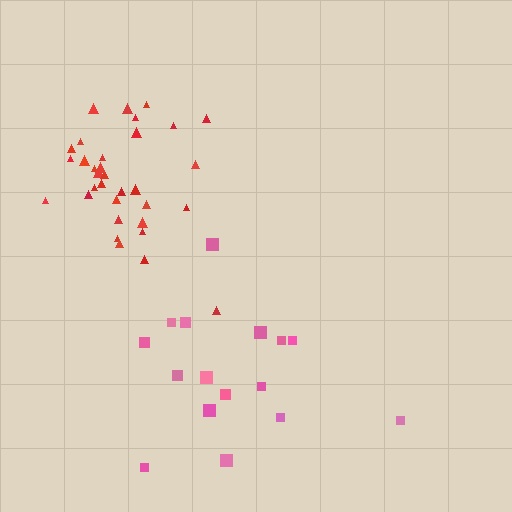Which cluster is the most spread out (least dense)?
Pink.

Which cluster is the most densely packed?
Red.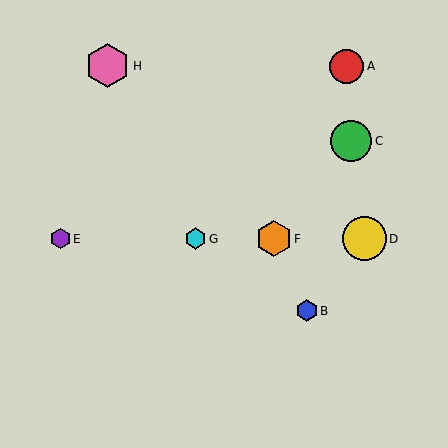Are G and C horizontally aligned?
No, G is at y≈239 and C is at y≈141.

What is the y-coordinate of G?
Object G is at y≈239.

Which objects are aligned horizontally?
Objects D, E, F, G are aligned horizontally.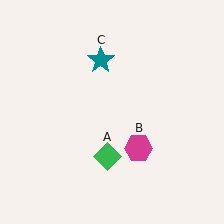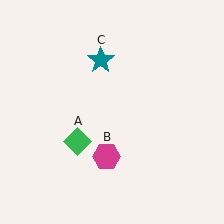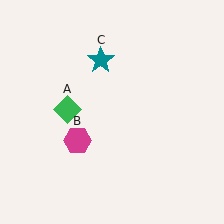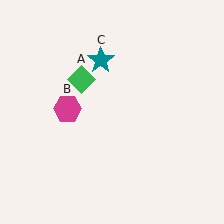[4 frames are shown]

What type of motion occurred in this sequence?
The green diamond (object A), magenta hexagon (object B) rotated clockwise around the center of the scene.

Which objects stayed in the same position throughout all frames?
Teal star (object C) remained stationary.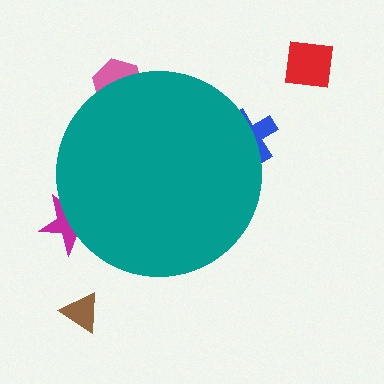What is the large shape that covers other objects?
A teal circle.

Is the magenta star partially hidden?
Yes, the magenta star is partially hidden behind the teal circle.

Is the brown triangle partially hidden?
No, the brown triangle is fully visible.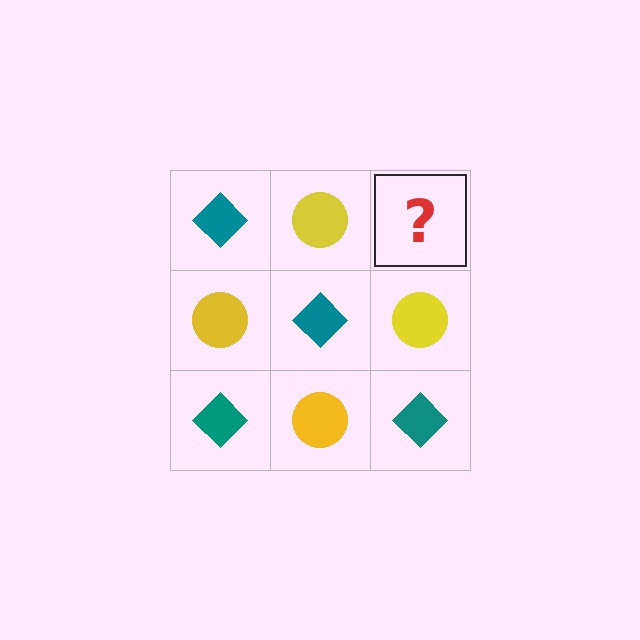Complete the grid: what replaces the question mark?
The question mark should be replaced with a teal diamond.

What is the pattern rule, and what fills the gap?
The rule is that it alternates teal diamond and yellow circle in a checkerboard pattern. The gap should be filled with a teal diamond.